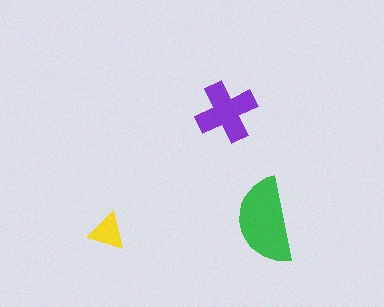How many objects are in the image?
There are 3 objects in the image.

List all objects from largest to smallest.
The green semicircle, the purple cross, the yellow triangle.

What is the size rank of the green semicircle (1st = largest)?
1st.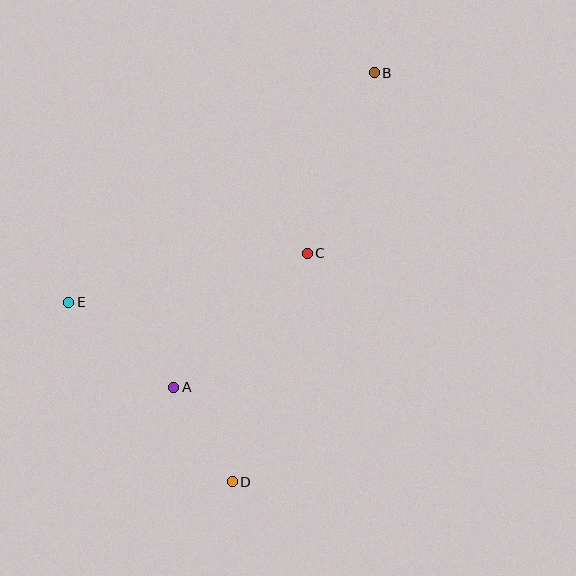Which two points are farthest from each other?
Points B and D are farthest from each other.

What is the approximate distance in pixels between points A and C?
The distance between A and C is approximately 189 pixels.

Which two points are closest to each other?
Points A and D are closest to each other.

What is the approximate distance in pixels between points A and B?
The distance between A and B is approximately 373 pixels.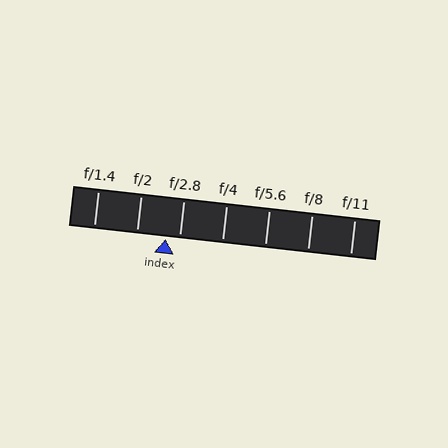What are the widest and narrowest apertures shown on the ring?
The widest aperture shown is f/1.4 and the narrowest is f/11.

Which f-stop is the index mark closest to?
The index mark is closest to f/2.8.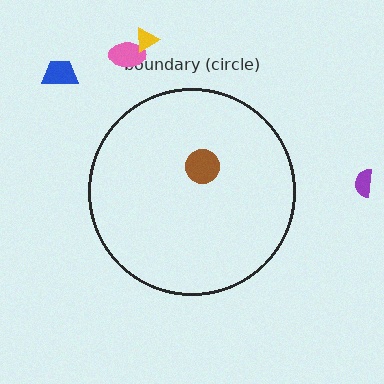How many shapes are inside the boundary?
1 inside, 4 outside.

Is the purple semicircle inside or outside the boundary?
Outside.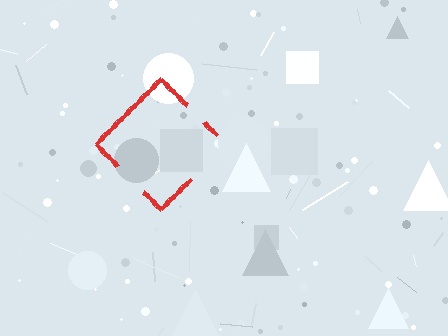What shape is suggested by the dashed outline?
The dashed outline suggests a diamond.